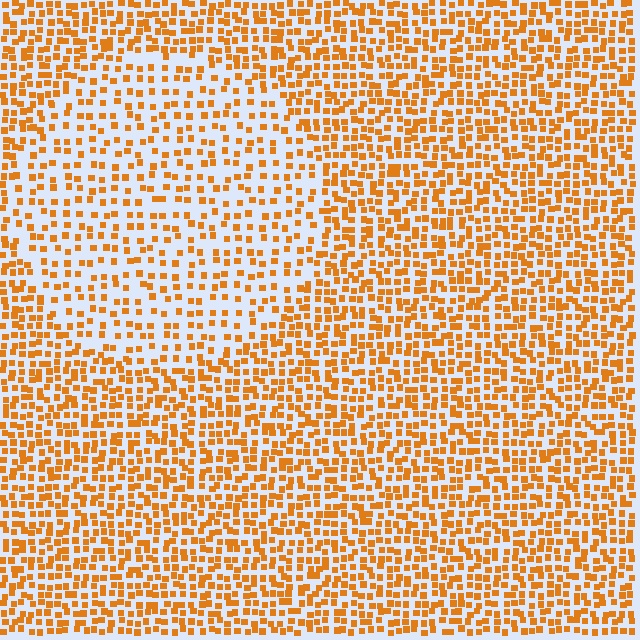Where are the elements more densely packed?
The elements are more densely packed outside the circle boundary.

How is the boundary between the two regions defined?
The boundary is defined by a change in element density (approximately 1.9x ratio). All elements are the same color, size, and shape.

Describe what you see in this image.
The image contains small orange elements arranged at two different densities. A circle-shaped region is visible where the elements are less densely packed than the surrounding area.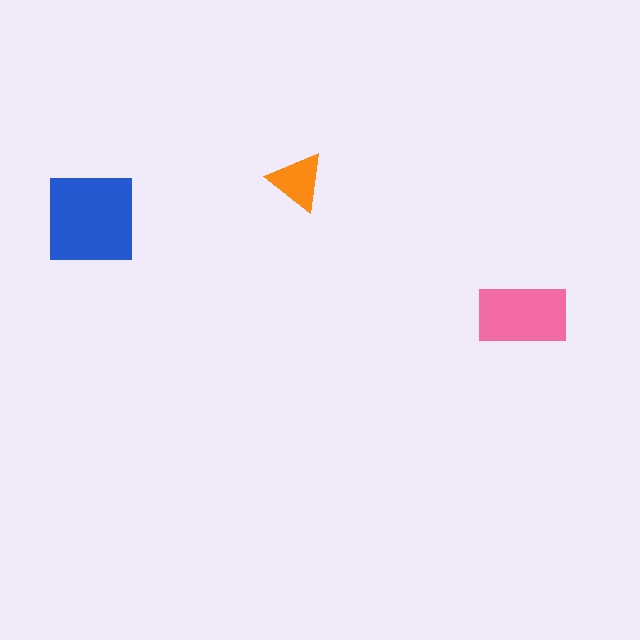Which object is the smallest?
The orange triangle.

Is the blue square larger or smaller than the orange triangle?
Larger.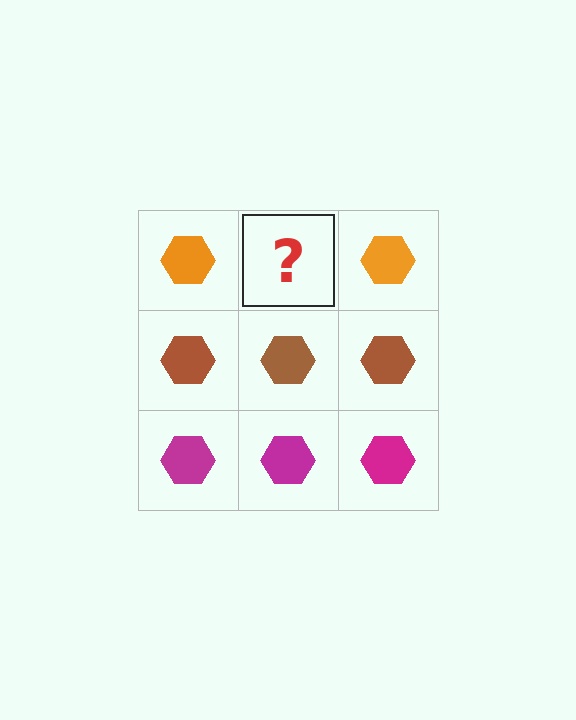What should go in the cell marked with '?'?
The missing cell should contain an orange hexagon.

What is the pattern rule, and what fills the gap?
The rule is that each row has a consistent color. The gap should be filled with an orange hexagon.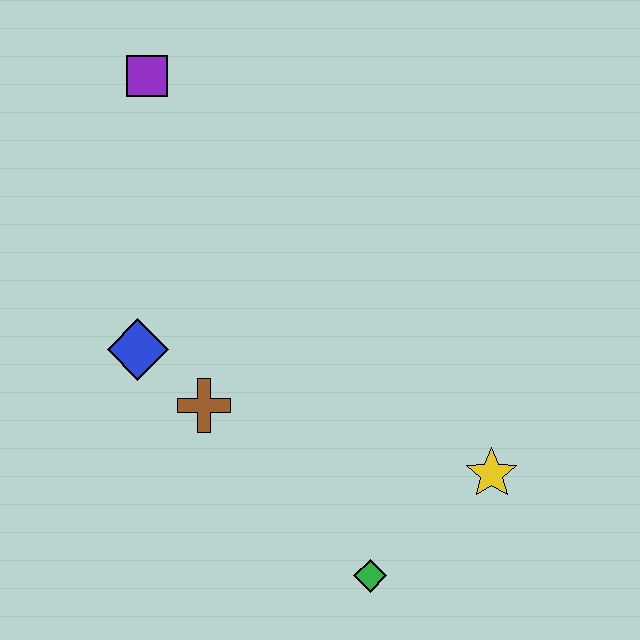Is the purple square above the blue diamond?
Yes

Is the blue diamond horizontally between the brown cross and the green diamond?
No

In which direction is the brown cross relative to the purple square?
The brown cross is below the purple square.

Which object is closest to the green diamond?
The yellow star is closest to the green diamond.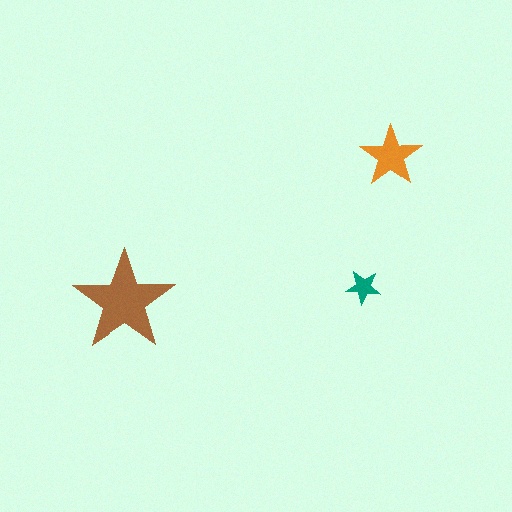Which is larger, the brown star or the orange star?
The brown one.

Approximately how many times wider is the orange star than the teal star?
About 2 times wider.